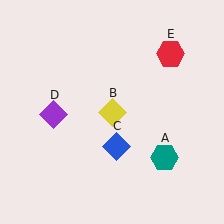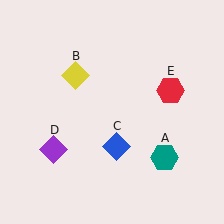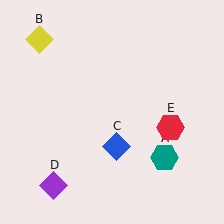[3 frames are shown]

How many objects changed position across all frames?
3 objects changed position: yellow diamond (object B), purple diamond (object D), red hexagon (object E).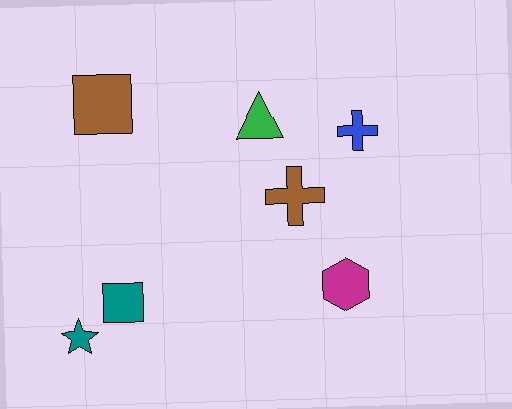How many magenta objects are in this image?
There is 1 magenta object.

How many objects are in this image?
There are 7 objects.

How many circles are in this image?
There are no circles.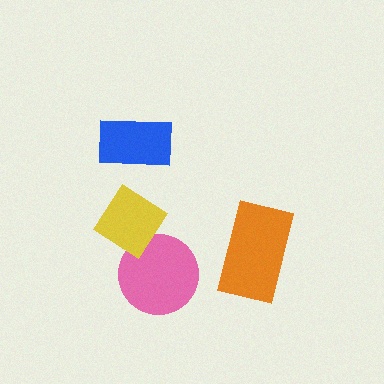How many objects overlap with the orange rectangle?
0 objects overlap with the orange rectangle.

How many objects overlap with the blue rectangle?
0 objects overlap with the blue rectangle.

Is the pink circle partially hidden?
Yes, it is partially covered by another shape.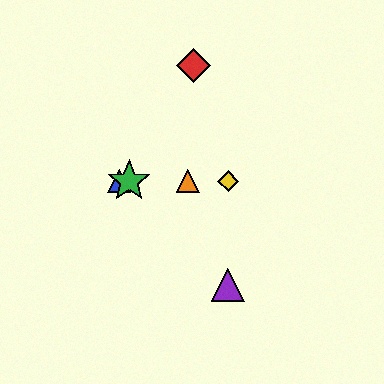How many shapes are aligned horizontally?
4 shapes (the blue triangle, the green star, the yellow diamond, the orange triangle) are aligned horizontally.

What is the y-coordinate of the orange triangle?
The orange triangle is at y≈181.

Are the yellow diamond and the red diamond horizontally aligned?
No, the yellow diamond is at y≈181 and the red diamond is at y≈65.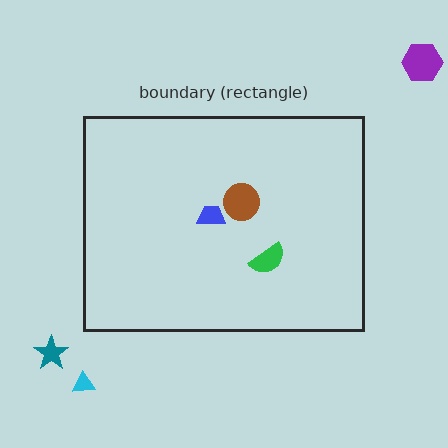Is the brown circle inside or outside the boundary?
Inside.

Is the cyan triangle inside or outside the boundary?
Outside.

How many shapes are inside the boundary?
3 inside, 3 outside.